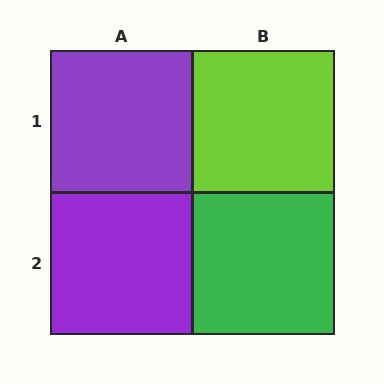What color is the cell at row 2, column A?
Purple.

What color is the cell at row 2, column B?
Green.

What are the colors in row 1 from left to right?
Purple, lime.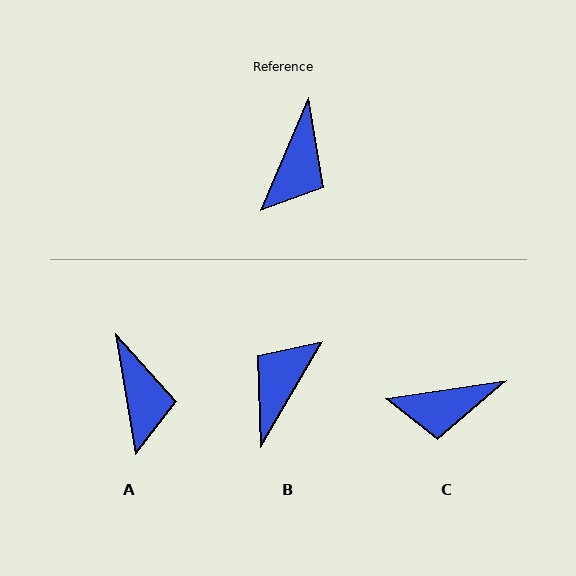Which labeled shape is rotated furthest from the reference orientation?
B, about 173 degrees away.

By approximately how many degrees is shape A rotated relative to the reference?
Approximately 33 degrees counter-clockwise.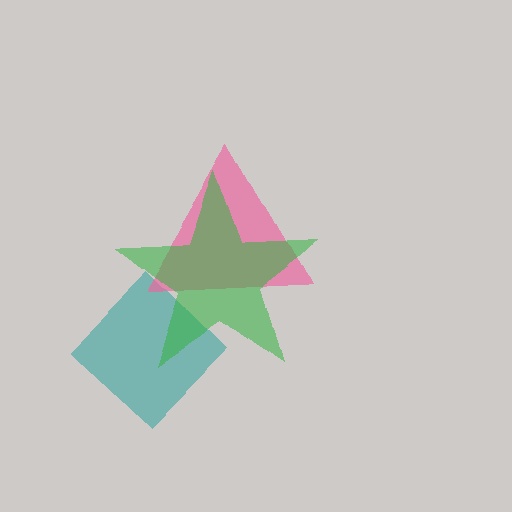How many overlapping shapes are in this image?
There are 3 overlapping shapes in the image.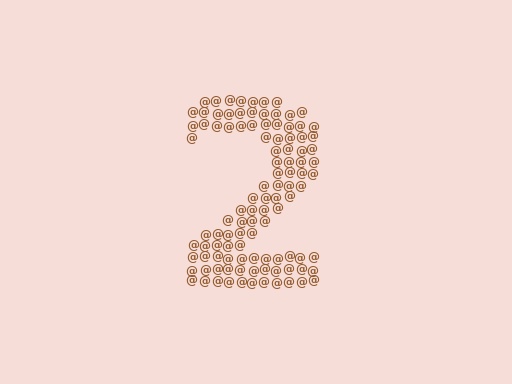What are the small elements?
The small elements are at signs.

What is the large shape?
The large shape is the digit 2.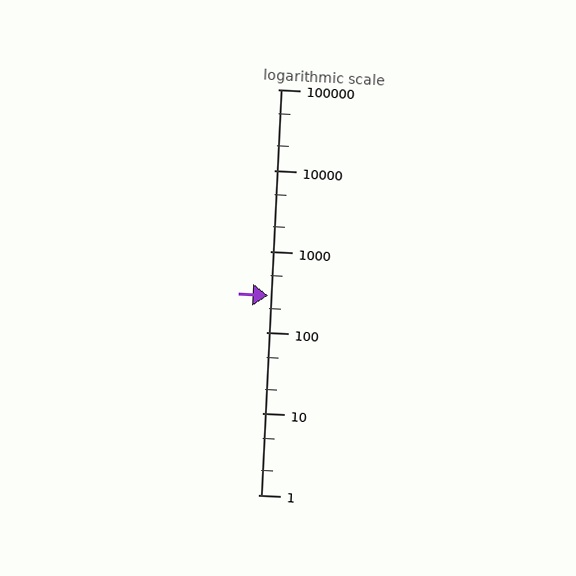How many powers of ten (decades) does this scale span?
The scale spans 5 decades, from 1 to 100000.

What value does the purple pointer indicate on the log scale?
The pointer indicates approximately 290.